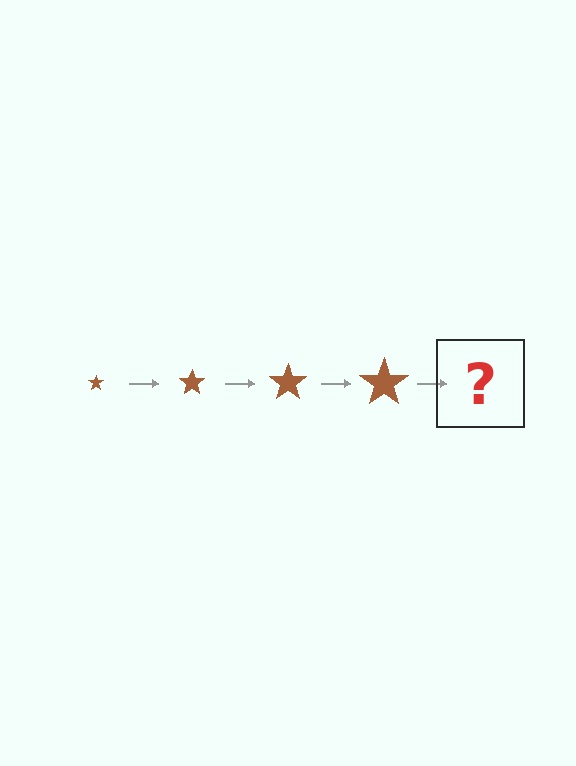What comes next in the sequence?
The next element should be a brown star, larger than the previous one.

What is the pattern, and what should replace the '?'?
The pattern is that the star gets progressively larger each step. The '?' should be a brown star, larger than the previous one.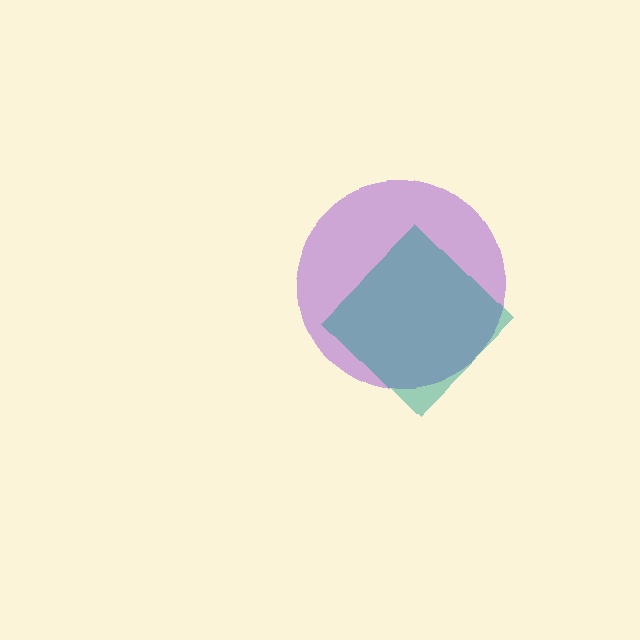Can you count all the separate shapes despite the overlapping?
Yes, there are 2 separate shapes.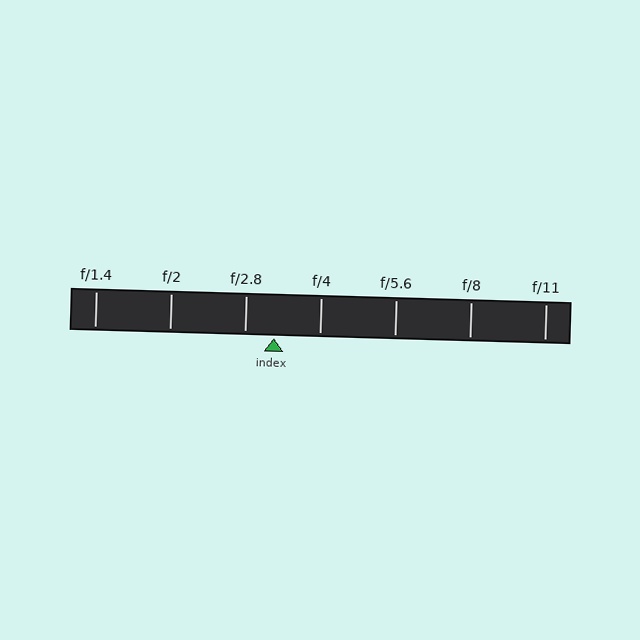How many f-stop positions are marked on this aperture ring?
There are 7 f-stop positions marked.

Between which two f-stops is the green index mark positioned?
The index mark is between f/2.8 and f/4.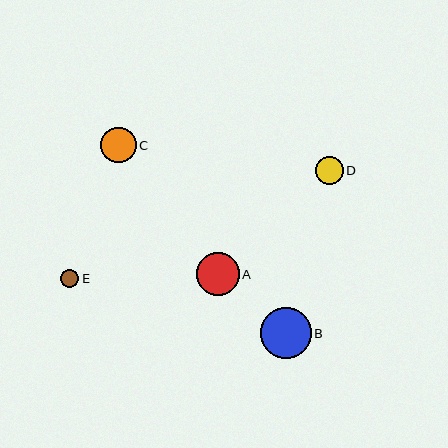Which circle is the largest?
Circle B is the largest with a size of approximately 51 pixels.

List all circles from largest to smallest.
From largest to smallest: B, A, C, D, E.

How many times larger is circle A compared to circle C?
Circle A is approximately 1.2 times the size of circle C.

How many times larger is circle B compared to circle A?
Circle B is approximately 1.2 times the size of circle A.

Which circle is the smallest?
Circle E is the smallest with a size of approximately 19 pixels.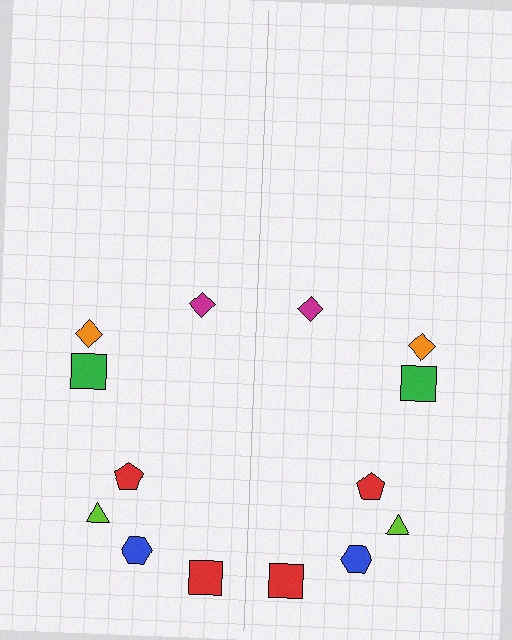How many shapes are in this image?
There are 14 shapes in this image.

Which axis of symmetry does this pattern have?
The pattern has a vertical axis of symmetry running through the center of the image.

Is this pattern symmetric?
Yes, this pattern has bilateral (reflection) symmetry.